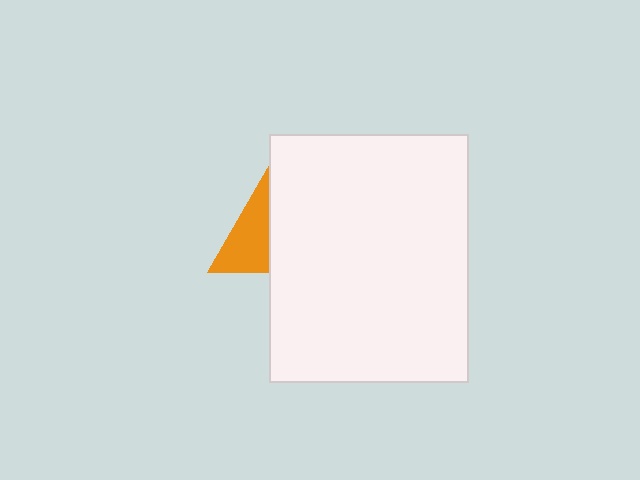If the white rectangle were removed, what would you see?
You would see the complete orange triangle.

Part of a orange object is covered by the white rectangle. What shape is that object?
It is a triangle.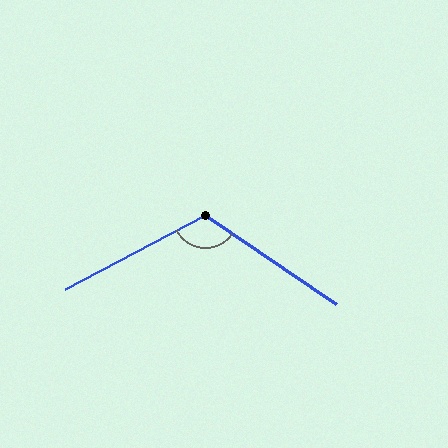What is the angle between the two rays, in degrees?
Approximately 118 degrees.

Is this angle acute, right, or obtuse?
It is obtuse.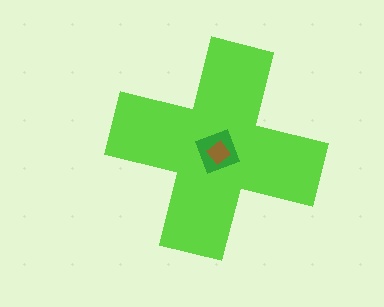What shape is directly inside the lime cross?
The green square.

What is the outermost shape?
The lime cross.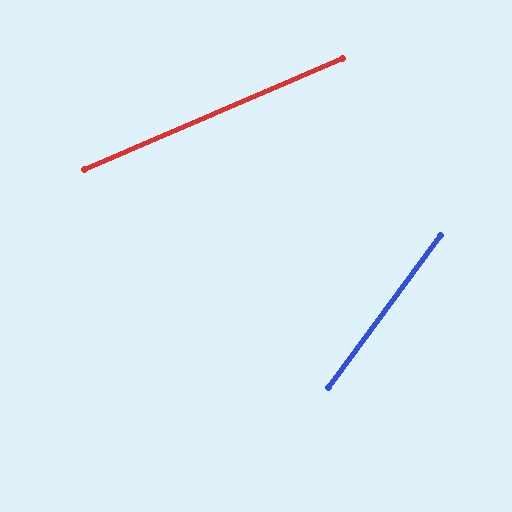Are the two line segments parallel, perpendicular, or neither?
Neither parallel nor perpendicular — they differ by about 30°.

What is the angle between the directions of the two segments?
Approximately 30 degrees.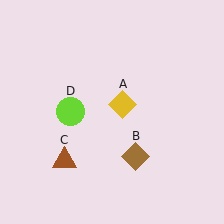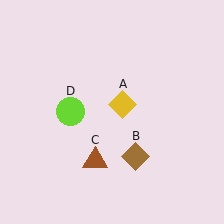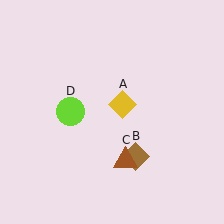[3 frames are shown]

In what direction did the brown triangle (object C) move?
The brown triangle (object C) moved right.